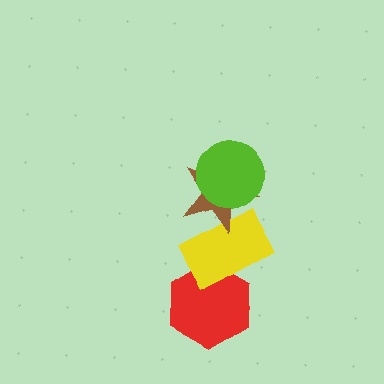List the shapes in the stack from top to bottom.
From top to bottom: the lime circle, the brown star, the yellow rectangle, the red hexagon.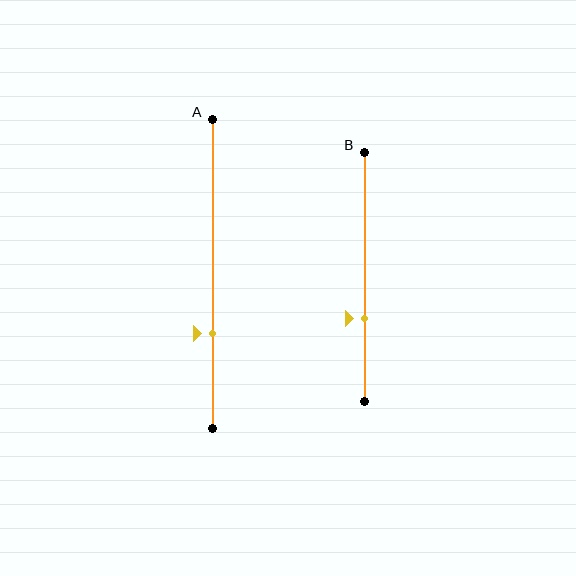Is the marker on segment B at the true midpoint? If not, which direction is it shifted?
No, the marker on segment B is shifted downward by about 17% of the segment length.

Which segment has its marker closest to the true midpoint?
Segment B has its marker closest to the true midpoint.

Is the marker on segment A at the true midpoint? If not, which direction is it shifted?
No, the marker on segment A is shifted downward by about 19% of the segment length.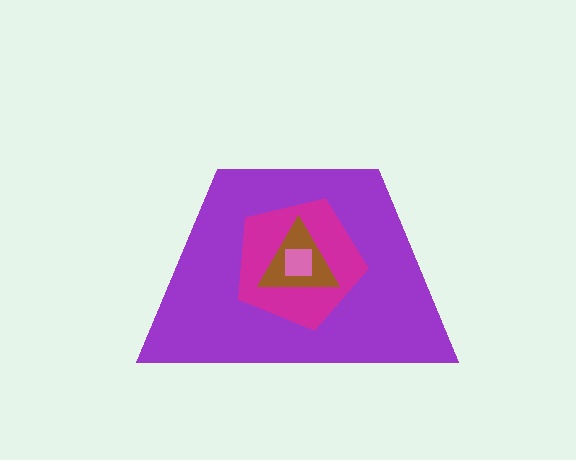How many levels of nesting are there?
4.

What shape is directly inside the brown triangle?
The pink square.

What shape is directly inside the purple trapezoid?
The magenta pentagon.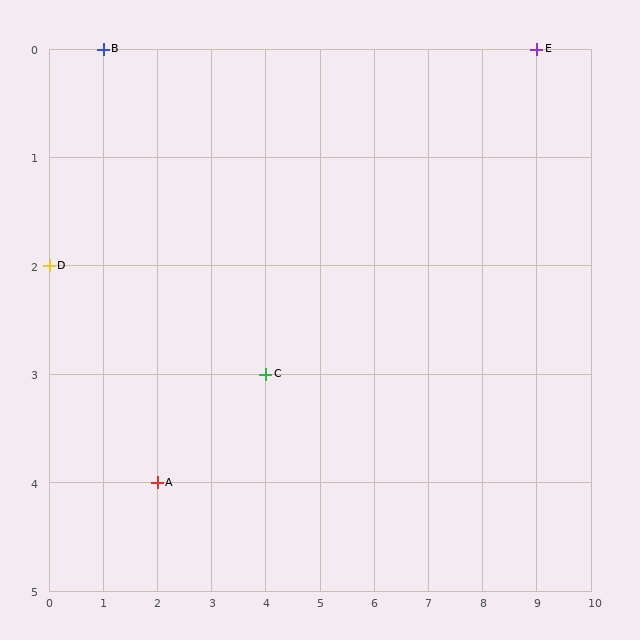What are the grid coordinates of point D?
Point D is at grid coordinates (0, 2).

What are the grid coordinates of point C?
Point C is at grid coordinates (4, 3).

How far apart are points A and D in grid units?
Points A and D are 2 columns and 2 rows apart (about 2.8 grid units diagonally).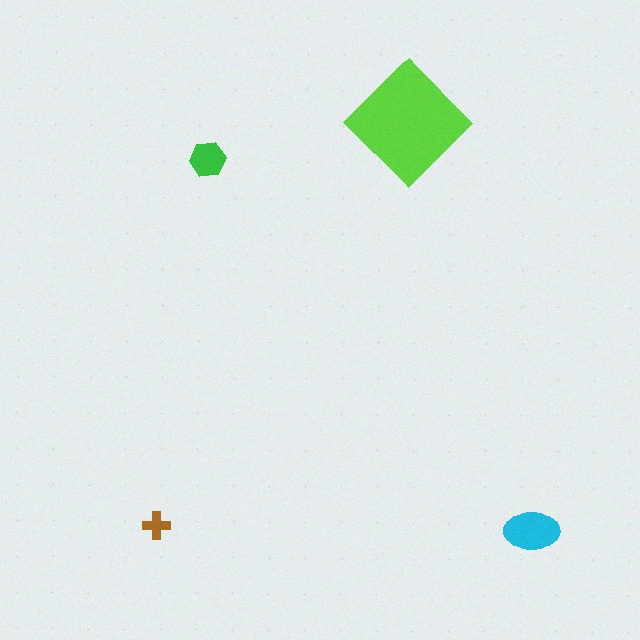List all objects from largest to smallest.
The lime diamond, the cyan ellipse, the green hexagon, the brown cross.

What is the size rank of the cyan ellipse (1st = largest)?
2nd.